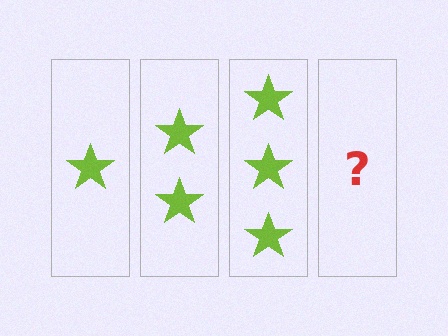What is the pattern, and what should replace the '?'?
The pattern is that each step adds one more star. The '?' should be 4 stars.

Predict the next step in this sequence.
The next step is 4 stars.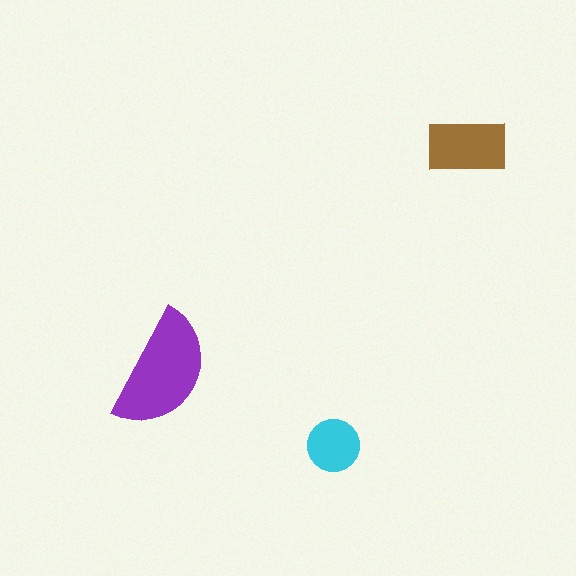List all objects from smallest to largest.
The cyan circle, the brown rectangle, the purple semicircle.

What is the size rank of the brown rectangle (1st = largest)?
2nd.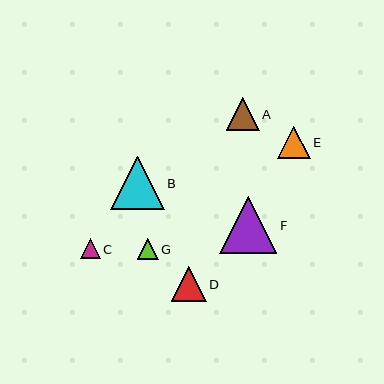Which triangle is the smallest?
Triangle C is the smallest with a size of approximately 20 pixels.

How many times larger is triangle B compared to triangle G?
Triangle B is approximately 2.5 times the size of triangle G.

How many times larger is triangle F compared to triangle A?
Triangle F is approximately 1.8 times the size of triangle A.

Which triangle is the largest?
Triangle F is the largest with a size of approximately 57 pixels.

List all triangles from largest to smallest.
From largest to smallest: F, B, D, A, E, G, C.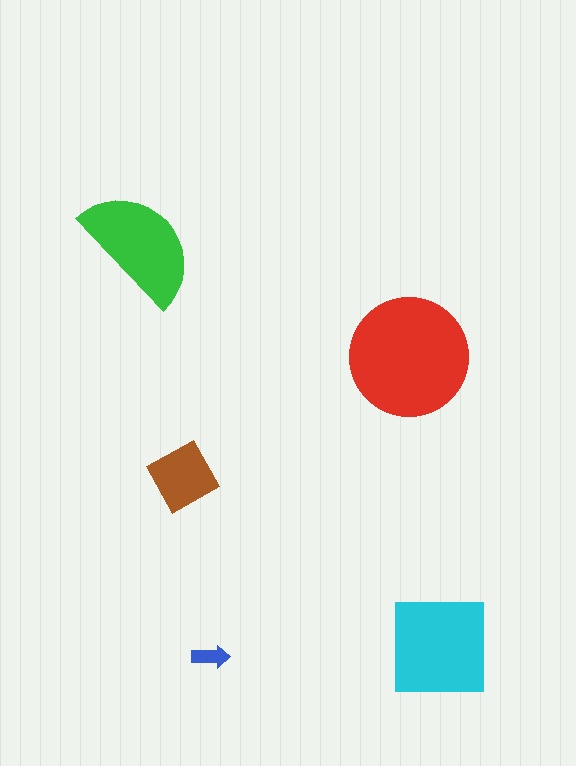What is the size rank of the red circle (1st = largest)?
1st.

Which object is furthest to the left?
The green semicircle is leftmost.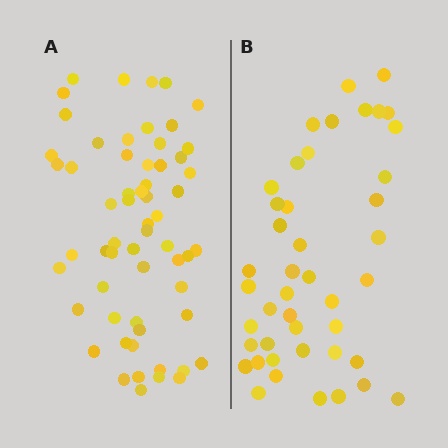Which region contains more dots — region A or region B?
Region A (the left region) has more dots.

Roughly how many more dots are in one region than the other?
Region A has approximately 15 more dots than region B.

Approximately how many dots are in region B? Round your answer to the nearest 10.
About 40 dots. (The exact count is 44, which rounds to 40.)